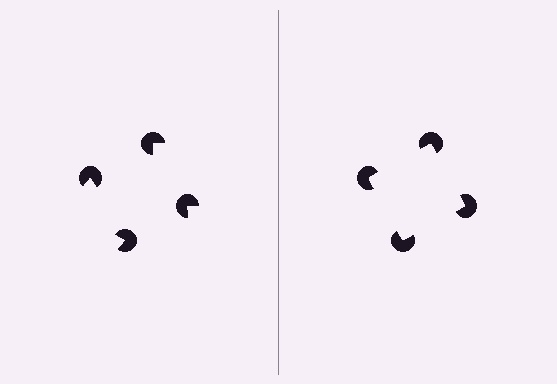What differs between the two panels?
The pac-man discs are positioned identically on both sides; only the wedge orientations differ. On the right they align to a square; on the left they are misaligned.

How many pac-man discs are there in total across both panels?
8 — 4 on each side.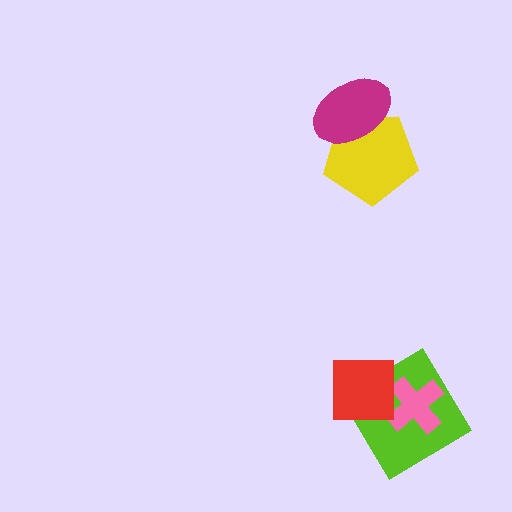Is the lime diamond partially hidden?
Yes, it is partially covered by another shape.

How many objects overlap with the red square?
2 objects overlap with the red square.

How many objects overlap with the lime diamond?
2 objects overlap with the lime diamond.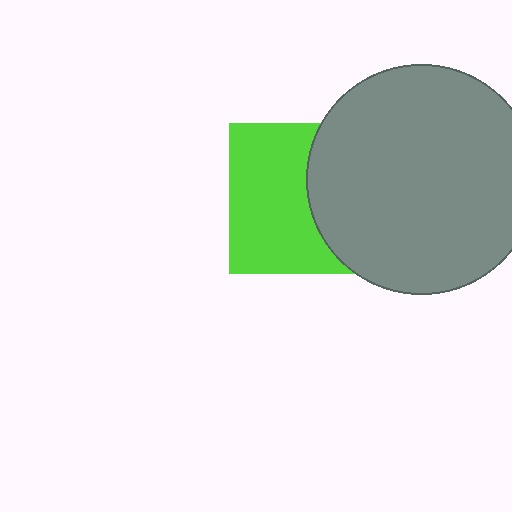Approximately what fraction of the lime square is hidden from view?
Roughly 42% of the lime square is hidden behind the gray circle.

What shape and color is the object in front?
The object in front is a gray circle.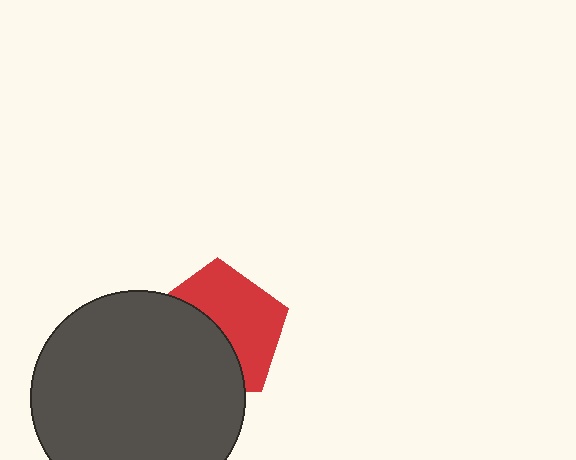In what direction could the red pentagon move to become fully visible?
The red pentagon could move toward the upper-right. That would shift it out from behind the dark gray circle entirely.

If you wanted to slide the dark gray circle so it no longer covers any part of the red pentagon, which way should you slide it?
Slide it toward the lower-left — that is the most direct way to separate the two shapes.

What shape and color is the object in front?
The object in front is a dark gray circle.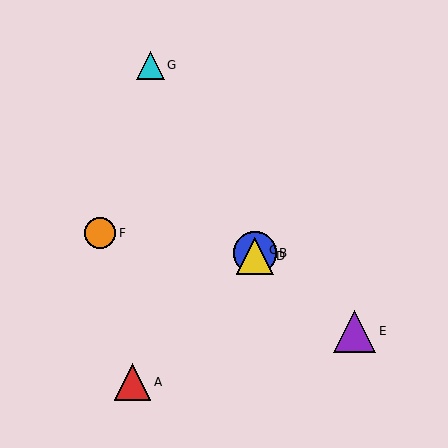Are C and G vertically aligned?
No, C is at x≈255 and G is at x≈150.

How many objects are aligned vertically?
3 objects (B, C, D) are aligned vertically.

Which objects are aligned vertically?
Objects B, C, D are aligned vertically.